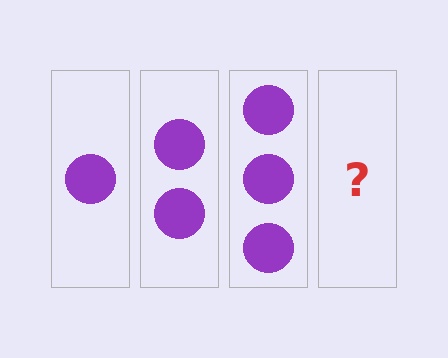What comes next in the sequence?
The next element should be 4 circles.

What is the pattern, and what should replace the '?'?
The pattern is that each step adds one more circle. The '?' should be 4 circles.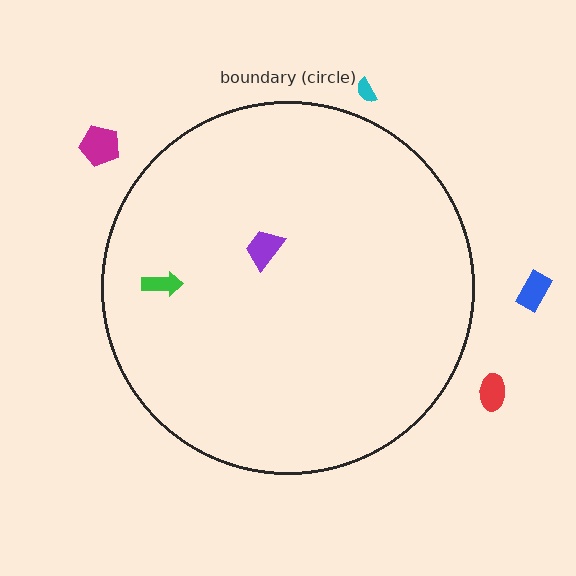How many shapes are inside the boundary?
2 inside, 4 outside.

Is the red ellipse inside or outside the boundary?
Outside.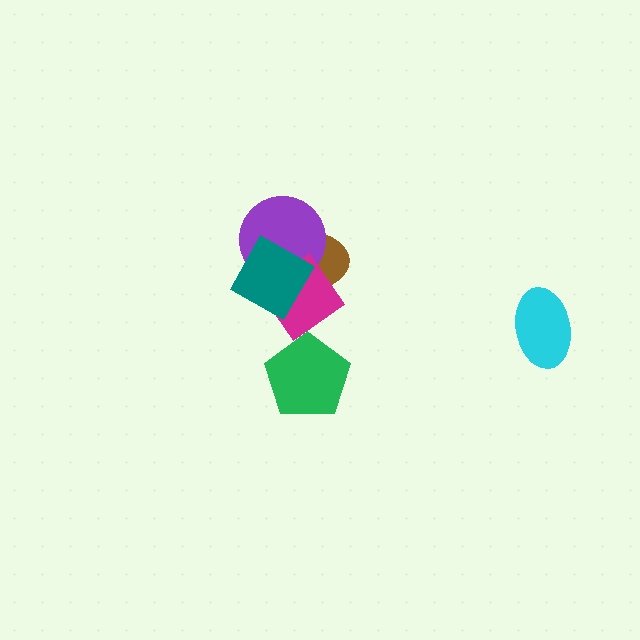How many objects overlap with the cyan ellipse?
0 objects overlap with the cyan ellipse.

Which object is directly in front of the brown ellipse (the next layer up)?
The purple circle is directly in front of the brown ellipse.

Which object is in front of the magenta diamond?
The teal diamond is in front of the magenta diamond.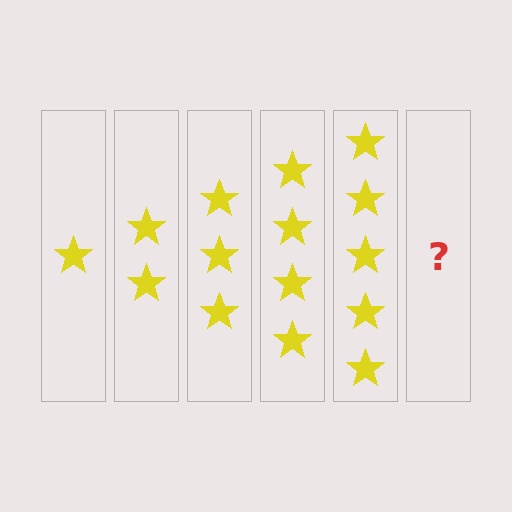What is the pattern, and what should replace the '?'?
The pattern is that each step adds one more star. The '?' should be 6 stars.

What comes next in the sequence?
The next element should be 6 stars.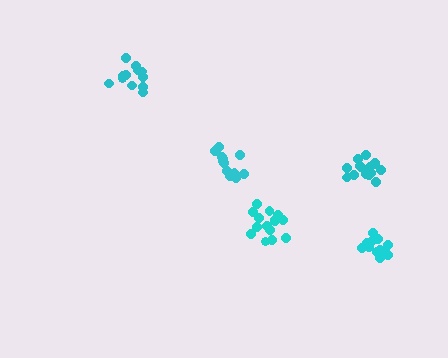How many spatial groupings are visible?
There are 5 spatial groupings.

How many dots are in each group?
Group 1: 12 dots, Group 2: 15 dots, Group 3: 12 dots, Group 4: 13 dots, Group 5: 15 dots (67 total).